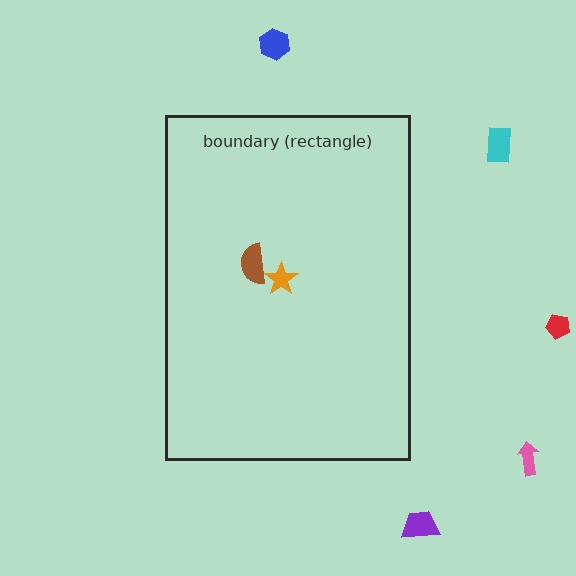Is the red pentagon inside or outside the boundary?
Outside.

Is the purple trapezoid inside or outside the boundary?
Outside.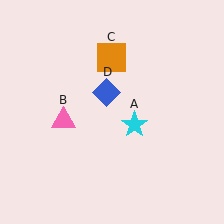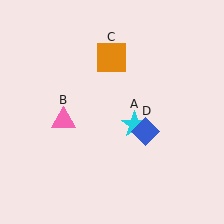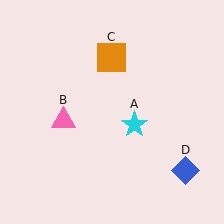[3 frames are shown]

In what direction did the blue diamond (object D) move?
The blue diamond (object D) moved down and to the right.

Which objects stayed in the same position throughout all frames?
Cyan star (object A) and pink triangle (object B) and orange square (object C) remained stationary.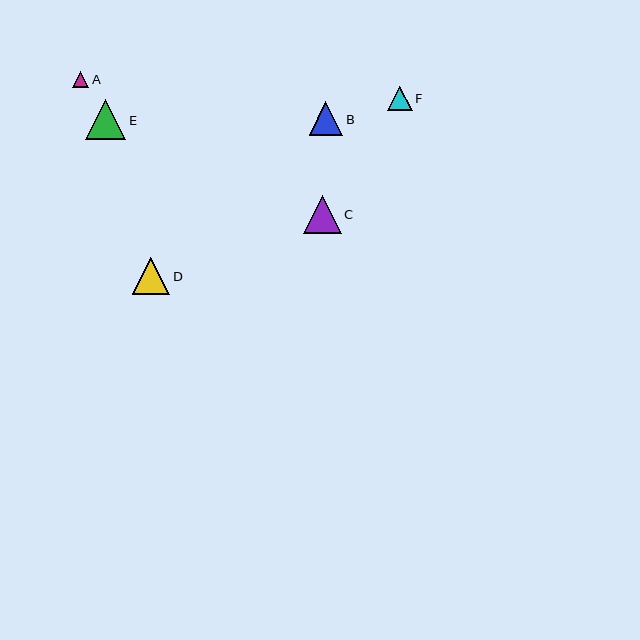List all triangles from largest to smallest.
From largest to smallest: E, C, D, B, F, A.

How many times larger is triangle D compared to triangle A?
Triangle D is approximately 2.3 times the size of triangle A.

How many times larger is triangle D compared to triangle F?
Triangle D is approximately 1.5 times the size of triangle F.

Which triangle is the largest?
Triangle E is the largest with a size of approximately 40 pixels.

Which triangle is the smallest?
Triangle A is the smallest with a size of approximately 16 pixels.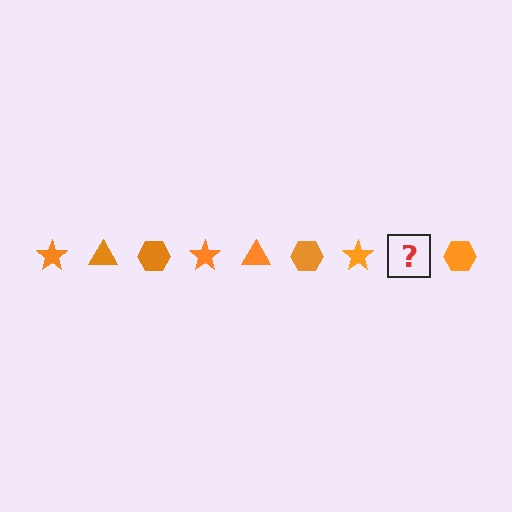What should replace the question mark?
The question mark should be replaced with an orange triangle.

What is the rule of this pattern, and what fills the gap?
The rule is that the pattern cycles through star, triangle, hexagon shapes in orange. The gap should be filled with an orange triangle.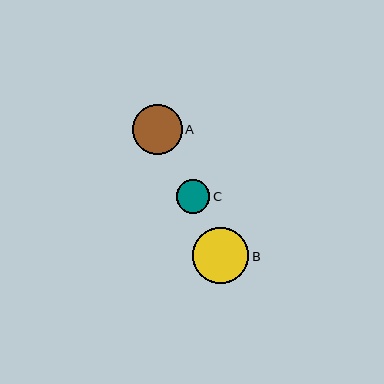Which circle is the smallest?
Circle C is the smallest with a size of approximately 34 pixels.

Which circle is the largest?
Circle B is the largest with a size of approximately 56 pixels.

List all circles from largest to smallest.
From largest to smallest: B, A, C.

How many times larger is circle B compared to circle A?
Circle B is approximately 1.1 times the size of circle A.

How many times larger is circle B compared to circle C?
Circle B is approximately 1.7 times the size of circle C.